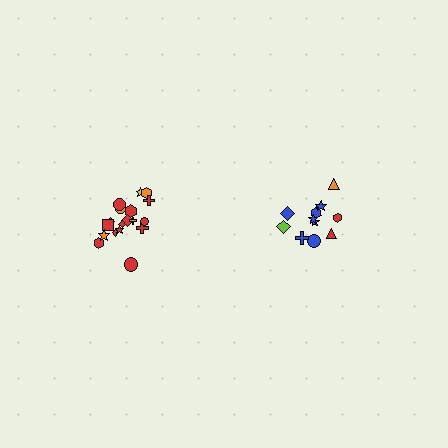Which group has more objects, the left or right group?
The left group.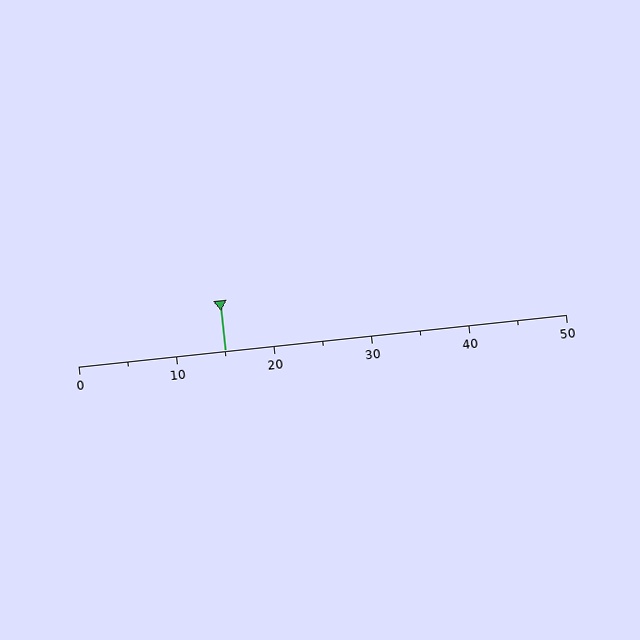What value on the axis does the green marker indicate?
The marker indicates approximately 15.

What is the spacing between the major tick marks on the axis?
The major ticks are spaced 10 apart.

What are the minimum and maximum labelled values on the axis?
The axis runs from 0 to 50.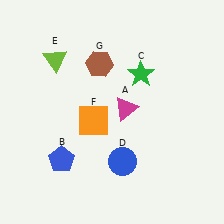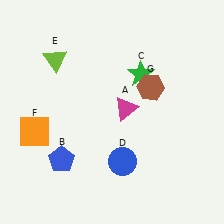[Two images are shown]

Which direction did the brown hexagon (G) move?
The brown hexagon (G) moved right.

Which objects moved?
The objects that moved are: the orange square (F), the brown hexagon (G).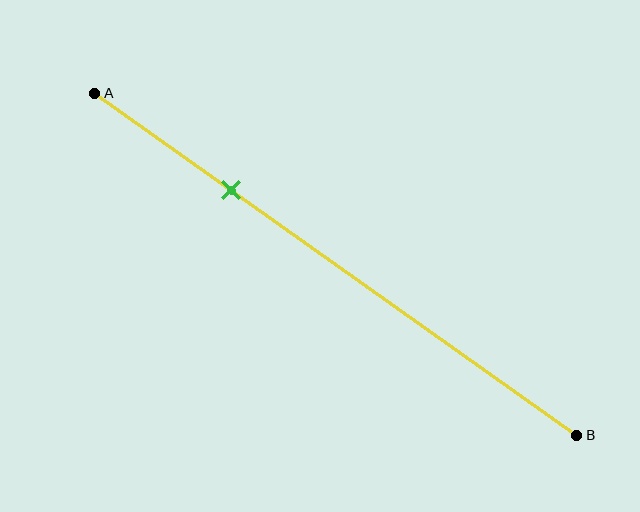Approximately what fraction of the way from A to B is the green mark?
The green mark is approximately 30% of the way from A to B.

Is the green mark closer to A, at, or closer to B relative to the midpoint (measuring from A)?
The green mark is closer to point A than the midpoint of segment AB.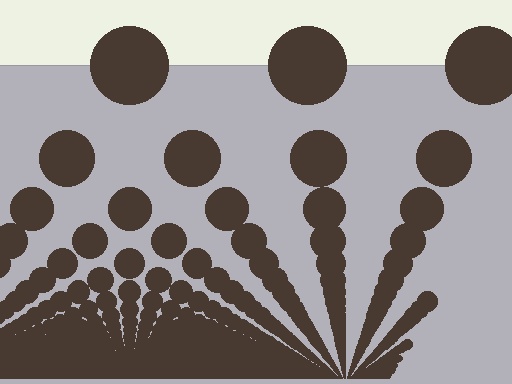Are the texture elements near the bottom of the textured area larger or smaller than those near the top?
Smaller. The gradient is inverted — elements near the bottom are smaller and denser.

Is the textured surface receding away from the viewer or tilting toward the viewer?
The surface appears to tilt toward the viewer. Texture elements get larger and sparser toward the top.